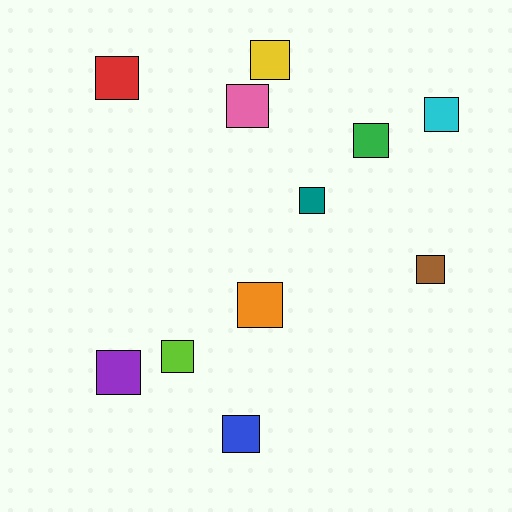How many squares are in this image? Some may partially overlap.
There are 11 squares.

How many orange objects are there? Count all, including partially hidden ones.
There is 1 orange object.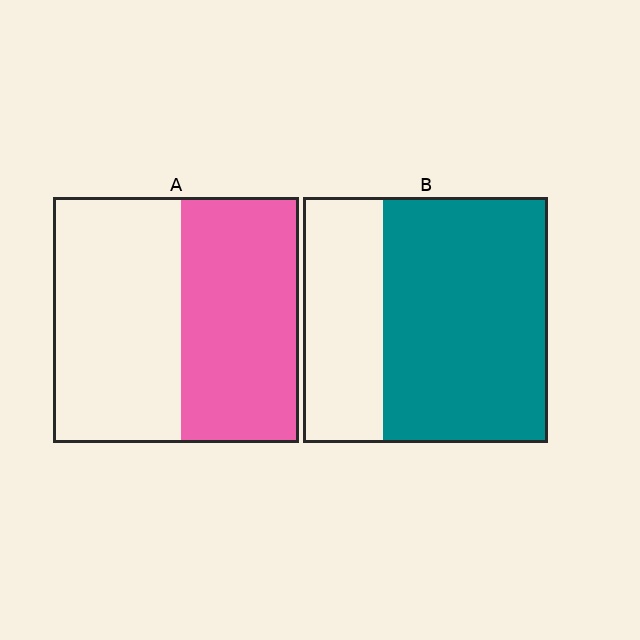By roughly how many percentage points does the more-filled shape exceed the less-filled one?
By roughly 20 percentage points (B over A).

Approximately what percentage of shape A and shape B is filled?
A is approximately 50% and B is approximately 65%.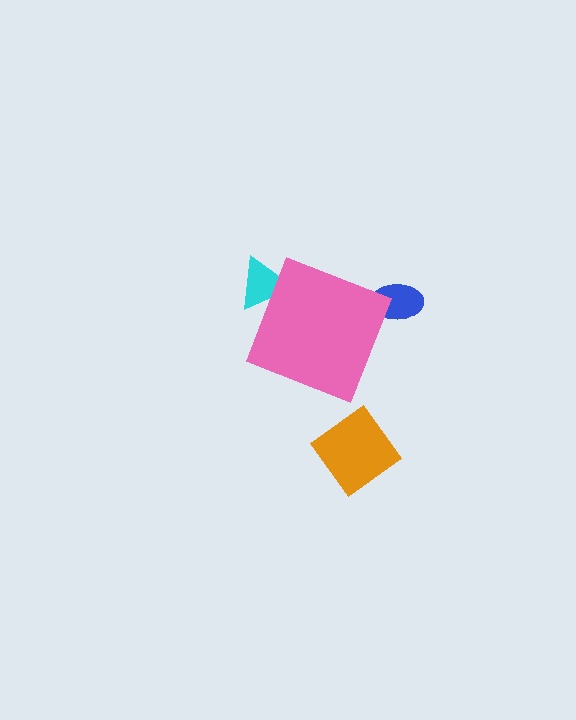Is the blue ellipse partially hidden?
Yes, the blue ellipse is partially hidden behind the pink diamond.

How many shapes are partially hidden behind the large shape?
2 shapes are partially hidden.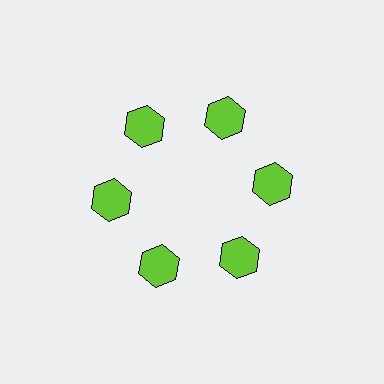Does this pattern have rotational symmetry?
Yes, this pattern has 6-fold rotational symmetry. It looks the same after rotating 60 degrees around the center.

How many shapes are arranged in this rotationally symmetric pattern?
There are 6 shapes, arranged in 6 groups of 1.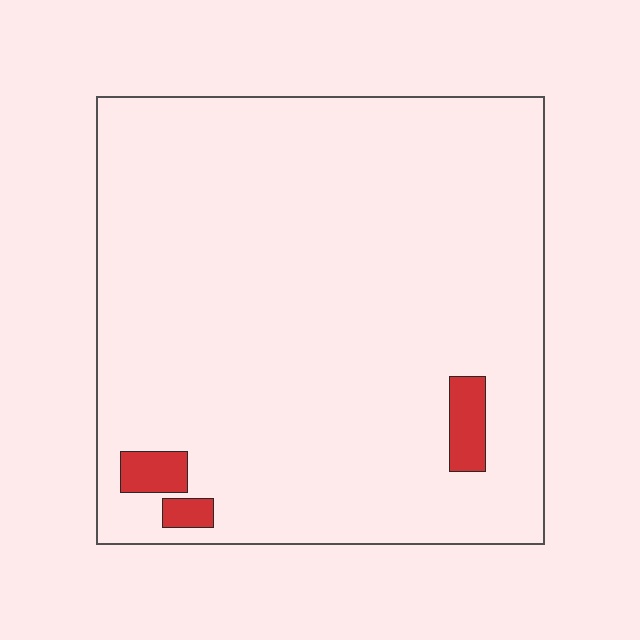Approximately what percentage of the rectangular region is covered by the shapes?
Approximately 5%.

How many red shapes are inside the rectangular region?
3.